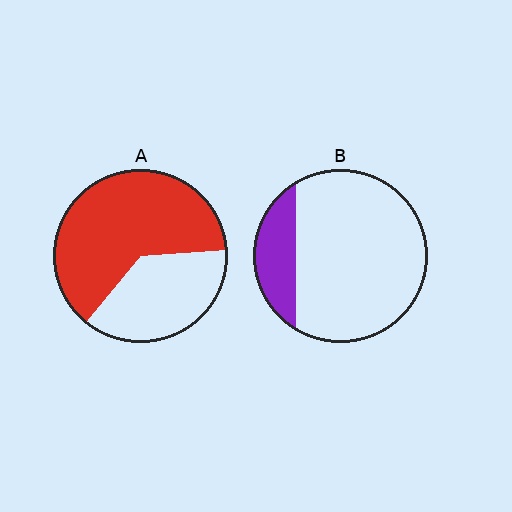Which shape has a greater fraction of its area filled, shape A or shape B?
Shape A.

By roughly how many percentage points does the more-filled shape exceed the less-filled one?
By roughly 45 percentage points (A over B).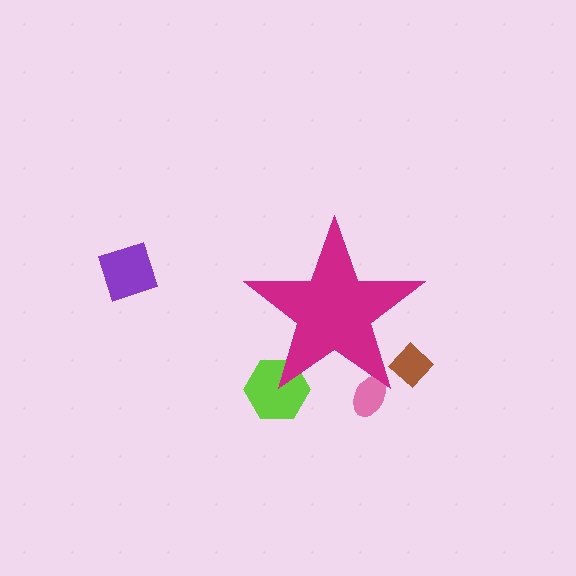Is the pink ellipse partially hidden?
Yes, the pink ellipse is partially hidden behind the magenta star.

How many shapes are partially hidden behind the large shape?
3 shapes are partially hidden.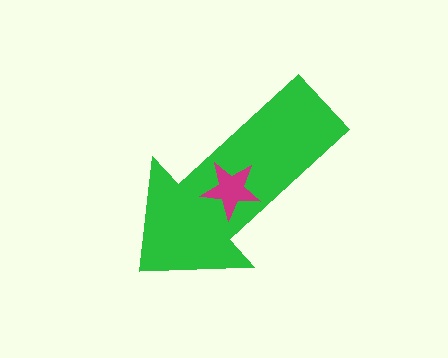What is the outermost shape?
The green arrow.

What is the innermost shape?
The magenta star.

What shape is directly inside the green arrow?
The magenta star.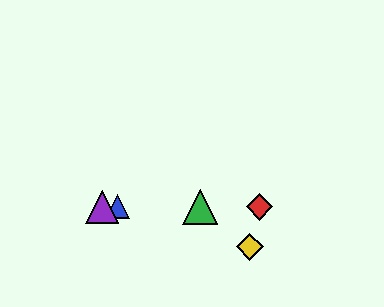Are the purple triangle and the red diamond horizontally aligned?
Yes, both are at y≈207.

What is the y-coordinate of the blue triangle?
The blue triangle is at y≈207.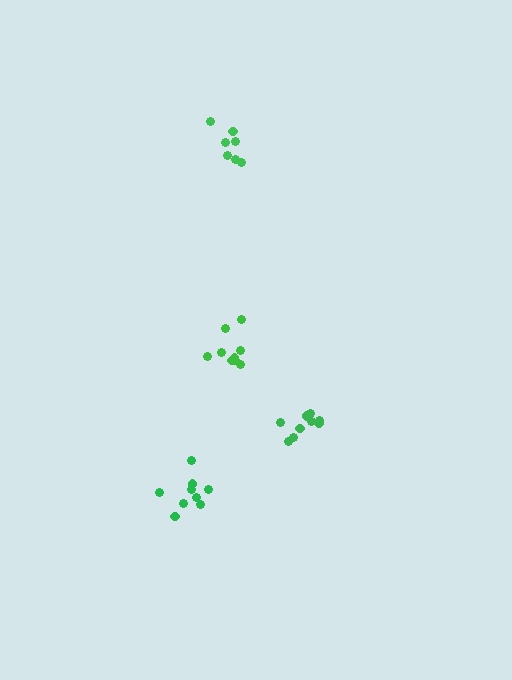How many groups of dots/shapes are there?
There are 4 groups.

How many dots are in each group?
Group 1: 9 dots, Group 2: 7 dots, Group 3: 9 dots, Group 4: 9 dots (34 total).